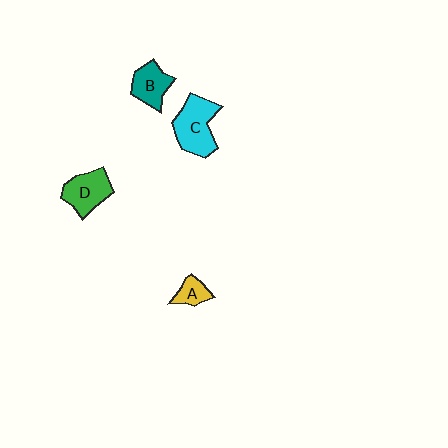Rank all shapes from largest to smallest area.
From largest to smallest: C (cyan), D (green), B (teal), A (yellow).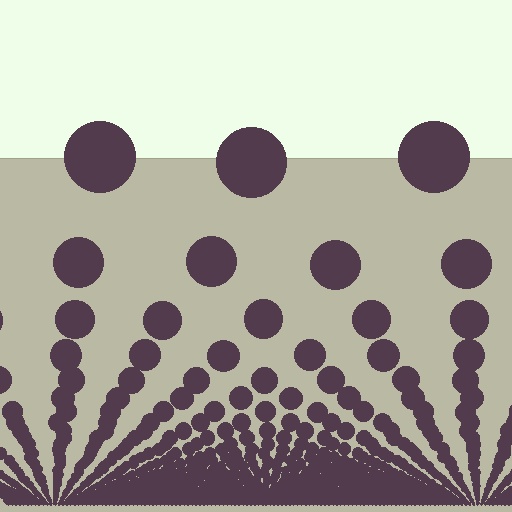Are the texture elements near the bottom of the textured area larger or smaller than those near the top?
Smaller. The gradient is inverted — elements near the bottom are smaller and denser.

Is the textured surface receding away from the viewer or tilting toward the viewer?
The surface appears to tilt toward the viewer. Texture elements get larger and sparser toward the top.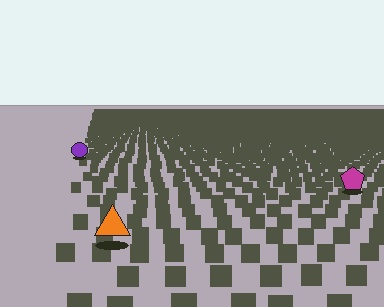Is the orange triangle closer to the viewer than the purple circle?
Yes. The orange triangle is closer — you can tell from the texture gradient: the ground texture is coarser near it.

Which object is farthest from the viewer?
The purple circle is farthest from the viewer. It appears smaller and the ground texture around it is denser.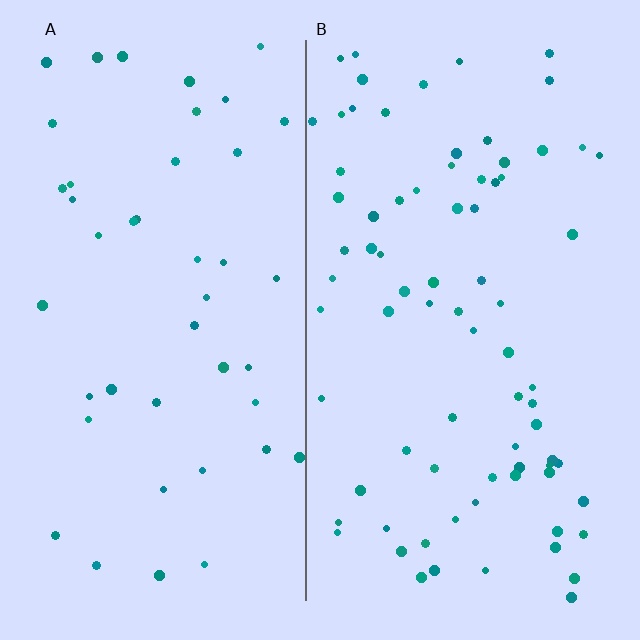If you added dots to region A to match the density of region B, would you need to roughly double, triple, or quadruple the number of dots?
Approximately double.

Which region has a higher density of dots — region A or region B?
B (the right).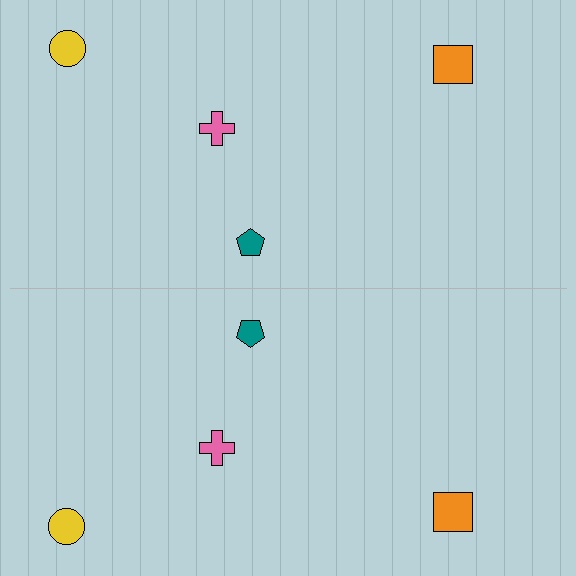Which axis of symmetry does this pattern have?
The pattern has a horizontal axis of symmetry running through the center of the image.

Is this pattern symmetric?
Yes, this pattern has bilateral (reflection) symmetry.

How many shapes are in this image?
There are 8 shapes in this image.